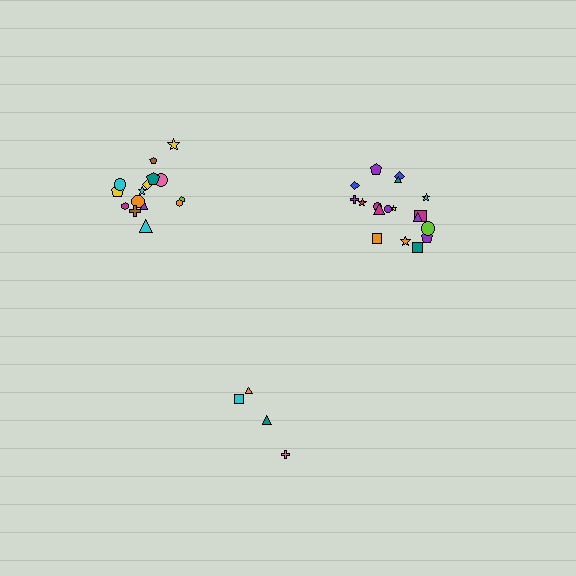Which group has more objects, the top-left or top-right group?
The top-right group.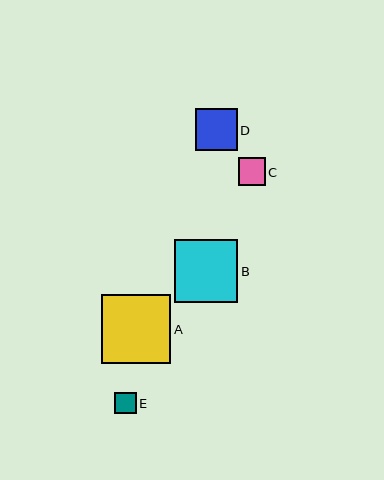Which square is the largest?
Square A is the largest with a size of approximately 69 pixels.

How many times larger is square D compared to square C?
Square D is approximately 1.6 times the size of square C.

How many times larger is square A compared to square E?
Square A is approximately 3.2 times the size of square E.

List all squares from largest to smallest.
From largest to smallest: A, B, D, C, E.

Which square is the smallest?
Square E is the smallest with a size of approximately 21 pixels.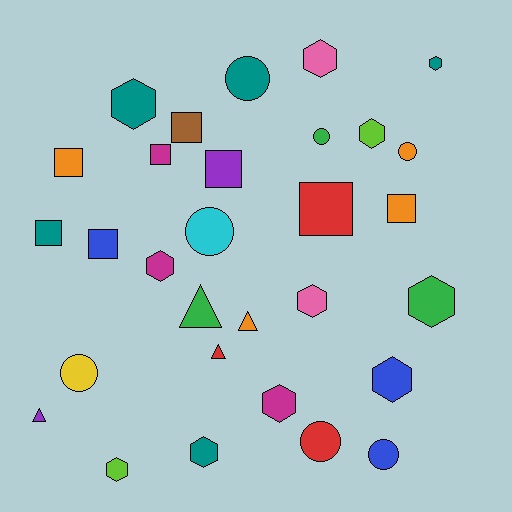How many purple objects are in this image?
There are 2 purple objects.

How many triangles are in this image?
There are 4 triangles.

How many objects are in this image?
There are 30 objects.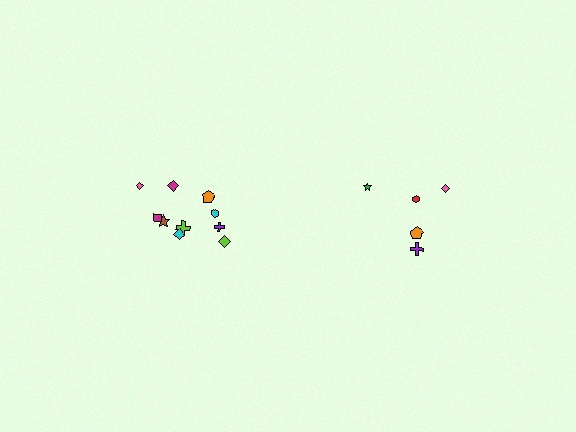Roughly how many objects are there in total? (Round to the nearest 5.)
Roughly 15 objects in total.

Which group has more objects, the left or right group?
The left group.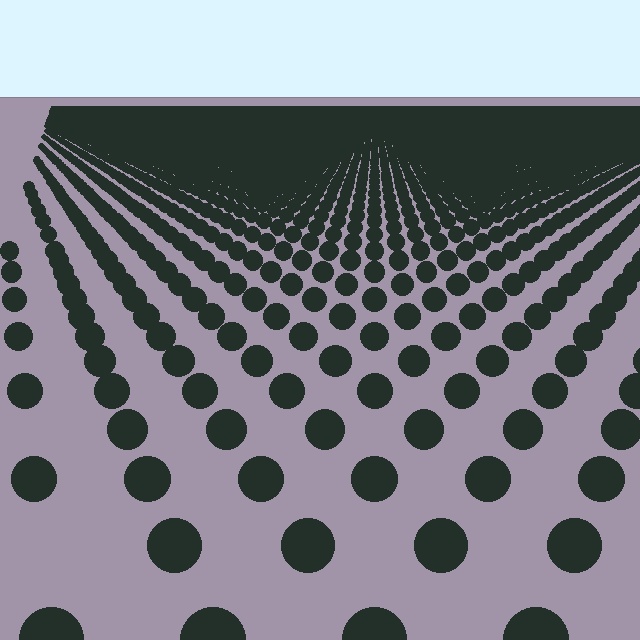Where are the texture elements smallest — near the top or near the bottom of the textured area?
Near the top.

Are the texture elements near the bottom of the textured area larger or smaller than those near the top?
Larger. Near the bottom, elements are closer to the viewer and appear at a bigger on-screen size.